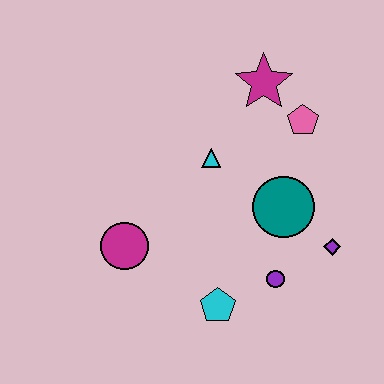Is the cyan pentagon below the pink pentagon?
Yes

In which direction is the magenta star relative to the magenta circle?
The magenta star is above the magenta circle.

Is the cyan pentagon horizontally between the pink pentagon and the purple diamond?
No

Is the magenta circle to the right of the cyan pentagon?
No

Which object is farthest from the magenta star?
The cyan pentagon is farthest from the magenta star.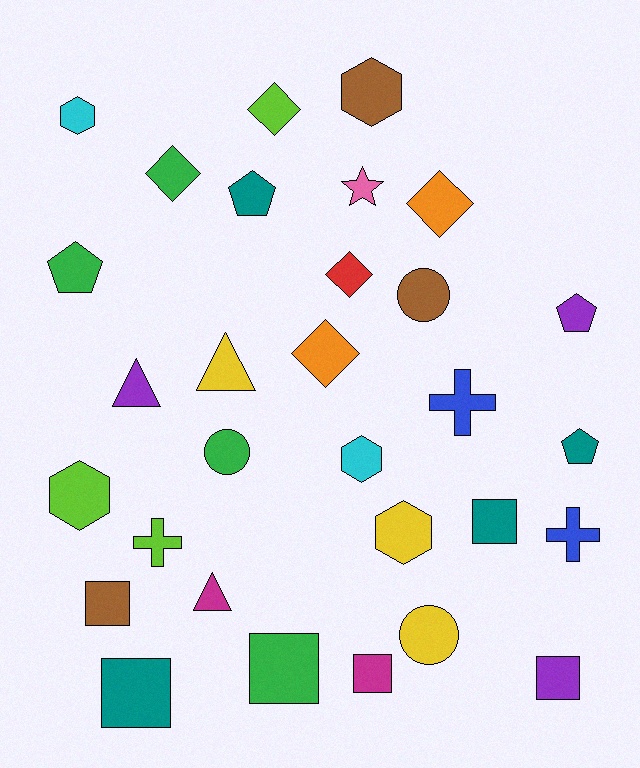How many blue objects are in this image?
There are 2 blue objects.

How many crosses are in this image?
There are 3 crosses.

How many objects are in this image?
There are 30 objects.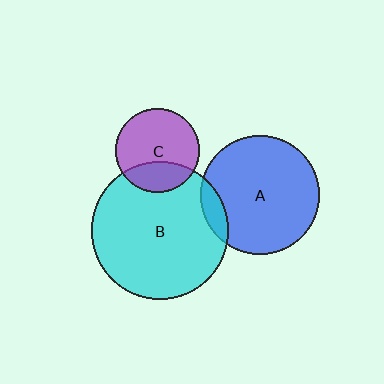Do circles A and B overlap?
Yes.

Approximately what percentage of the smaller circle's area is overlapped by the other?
Approximately 10%.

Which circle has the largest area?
Circle B (cyan).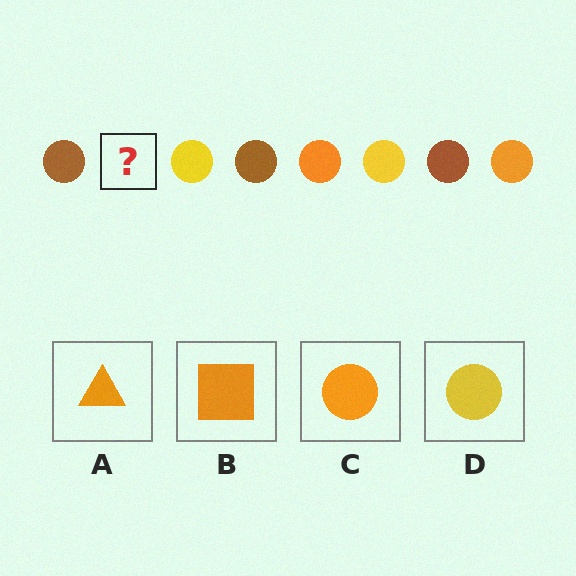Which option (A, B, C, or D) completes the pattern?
C.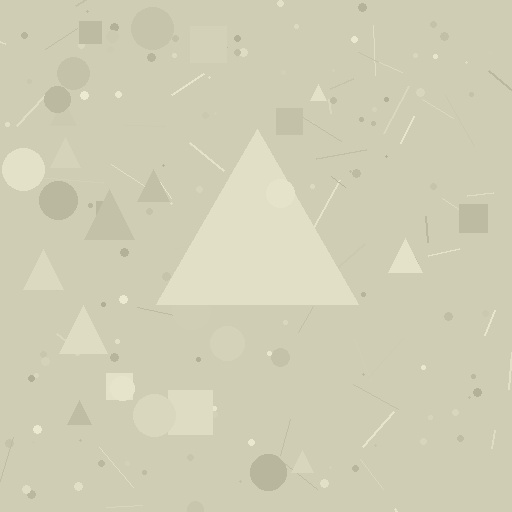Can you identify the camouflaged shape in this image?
The camouflaged shape is a triangle.